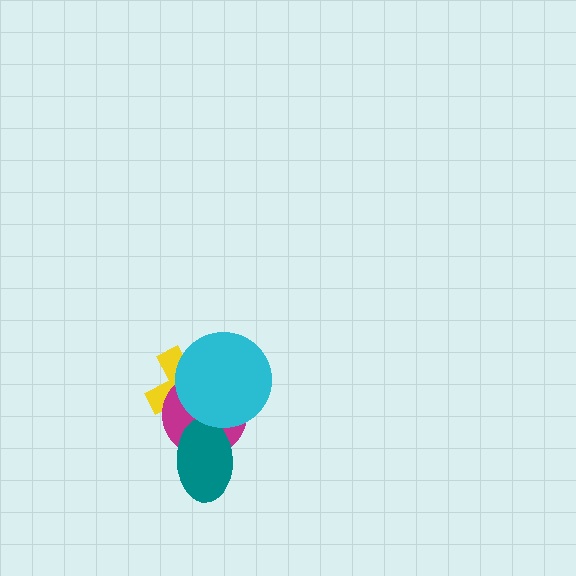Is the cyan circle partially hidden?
No, no other shape covers it.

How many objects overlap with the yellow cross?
2 objects overlap with the yellow cross.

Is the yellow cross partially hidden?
Yes, it is partially covered by another shape.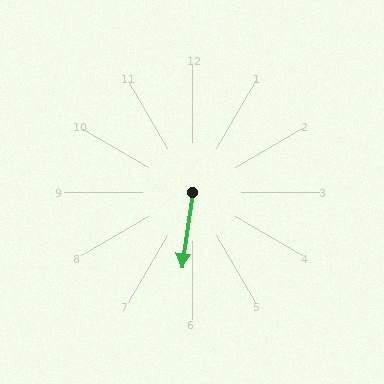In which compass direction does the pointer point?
South.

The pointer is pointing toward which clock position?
Roughly 6 o'clock.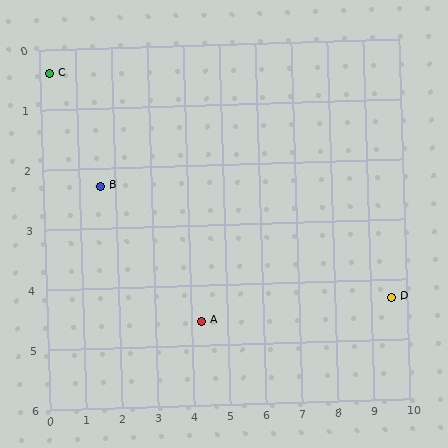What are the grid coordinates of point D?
Point D is at approximately (9.6, 4.3).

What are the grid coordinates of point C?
Point C is at approximately (0.3, 0.4).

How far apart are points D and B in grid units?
Points D and B are about 8.2 grid units apart.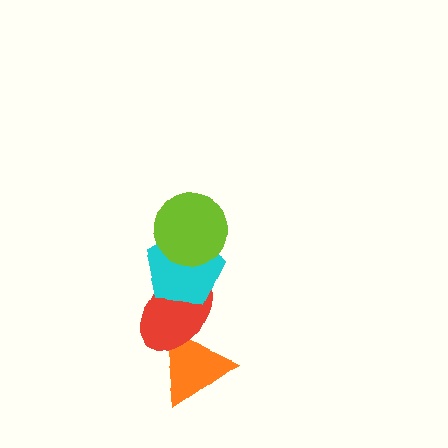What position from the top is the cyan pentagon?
The cyan pentagon is 2nd from the top.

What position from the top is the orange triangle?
The orange triangle is 4th from the top.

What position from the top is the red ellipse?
The red ellipse is 3rd from the top.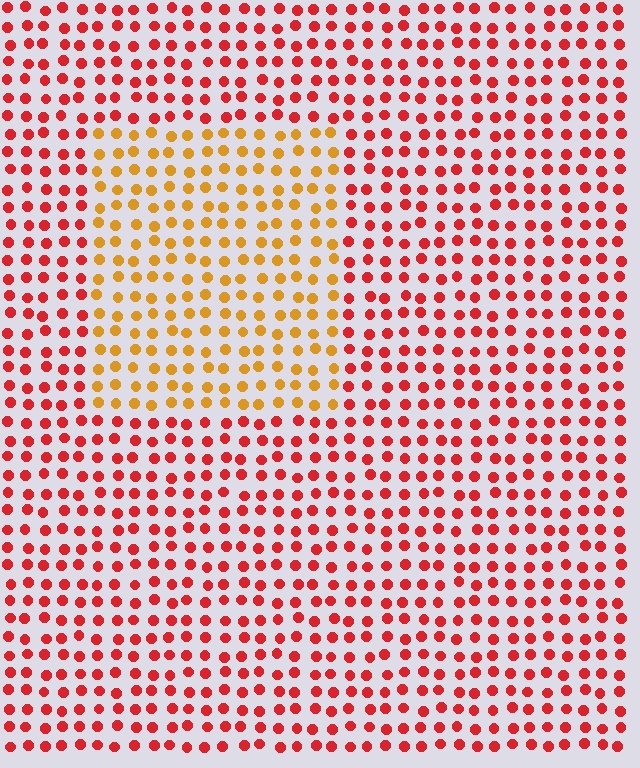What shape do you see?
I see a rectangle.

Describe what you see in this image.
The image is filled with small red elements in a uniform arrangement. A rectangle-shaped region is visible where the elements are tinted to a slightly different hue, forming a subtle color boundary.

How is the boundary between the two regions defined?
The boundary is defined purely by a slight shift in hue (about 41 degrees). Spacing, size, and orientation are identical on both sides.